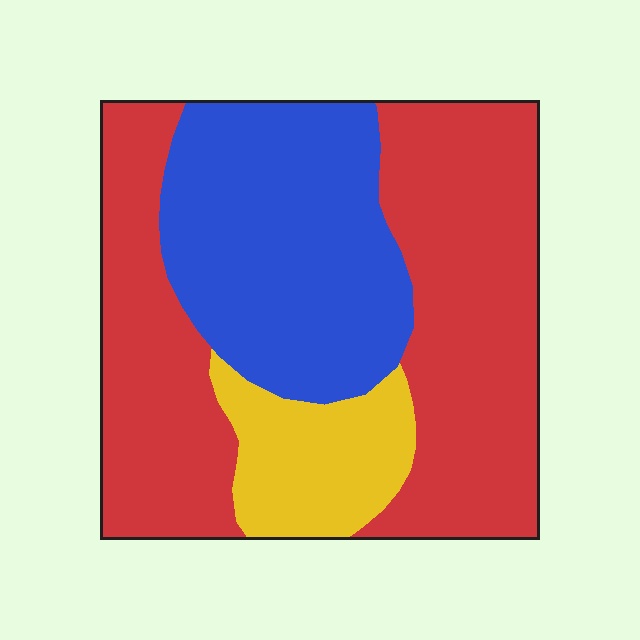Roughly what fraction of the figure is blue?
Blue takes up between a quarter and a half of the figure.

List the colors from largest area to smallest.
From largest to smallest: red, blue, yellow.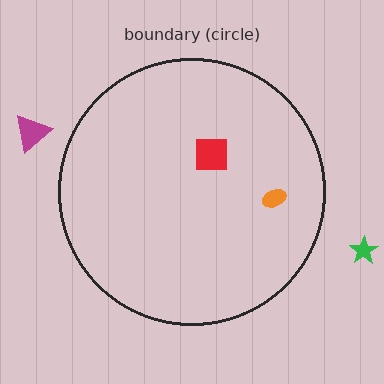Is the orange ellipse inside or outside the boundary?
Inside.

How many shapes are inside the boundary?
2 inside, 2 outside.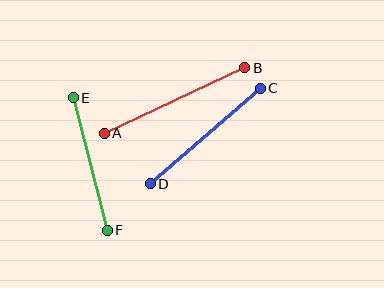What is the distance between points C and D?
The distance is approximately 146 pixels.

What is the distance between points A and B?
The distance is approximately 155 pixels.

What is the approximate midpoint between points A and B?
The midpoint is at approximately (174, 100) pixels.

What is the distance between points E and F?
The distance is approximately 136 pixels.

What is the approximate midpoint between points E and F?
The midpoint is at approximately (90, 164) pixels.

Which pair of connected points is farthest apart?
Points A and B are farthest apart.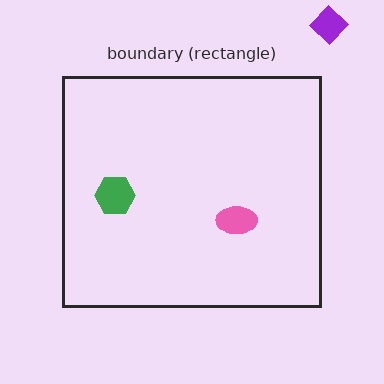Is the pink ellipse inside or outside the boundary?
Inside.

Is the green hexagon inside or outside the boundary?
Inside.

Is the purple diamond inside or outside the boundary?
Outside.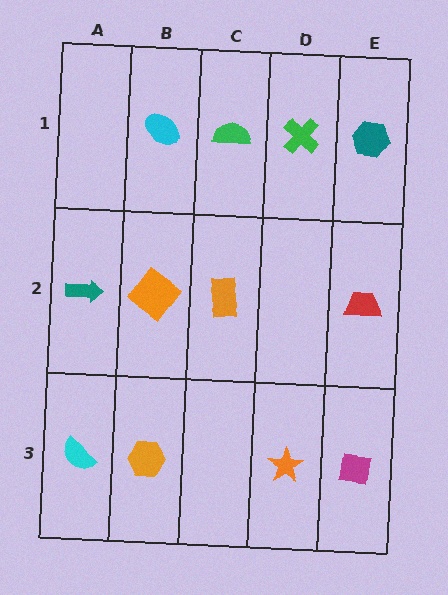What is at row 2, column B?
An orange diamond.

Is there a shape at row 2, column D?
No, that cell is empty.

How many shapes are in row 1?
4 shapes.